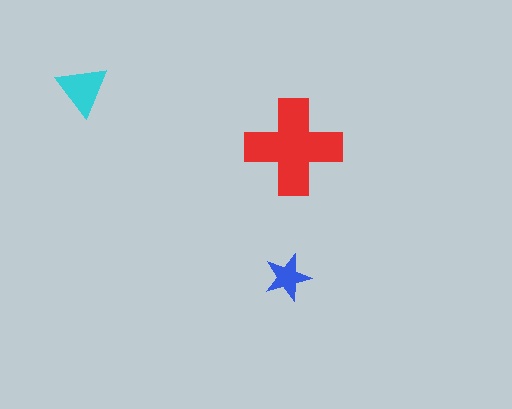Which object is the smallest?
The blue star.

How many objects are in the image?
There are 3 objects in the image.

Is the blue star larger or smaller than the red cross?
Smaller.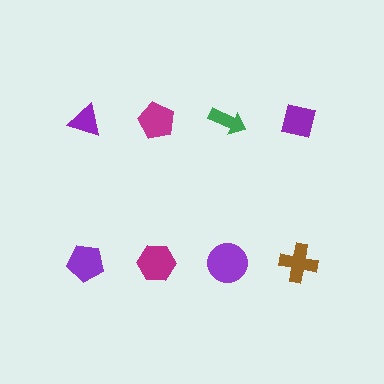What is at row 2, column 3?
A purple circle.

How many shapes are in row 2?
4 shapes.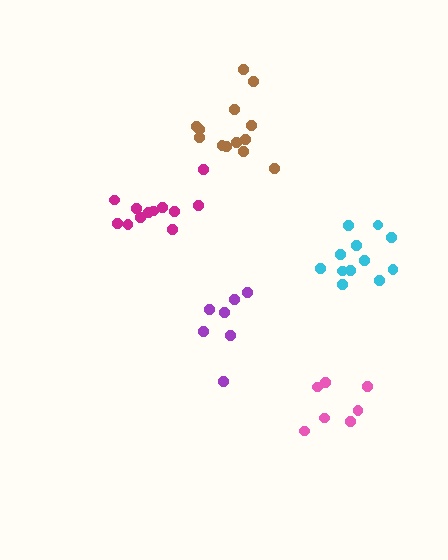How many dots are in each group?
Group 1: 13 dots, Group 2: 12 dots, Group 3: 12 dots, Group 4: 7 dots, Group 5: 7 dots (51 total).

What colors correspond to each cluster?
The clusters are colored: brown, cyan, magenta, pink, purple.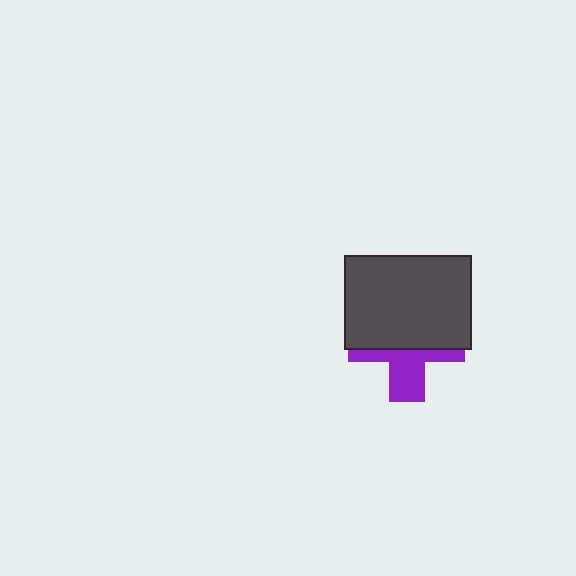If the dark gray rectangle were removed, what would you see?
You would see the complete purple cross.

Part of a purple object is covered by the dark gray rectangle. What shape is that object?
It is a cross.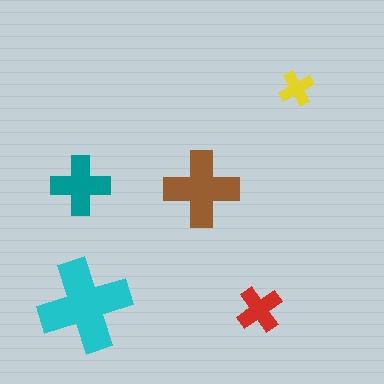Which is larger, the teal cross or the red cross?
The teal one.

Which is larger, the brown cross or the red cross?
The brown one.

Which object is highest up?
The yellow cross is topmost.